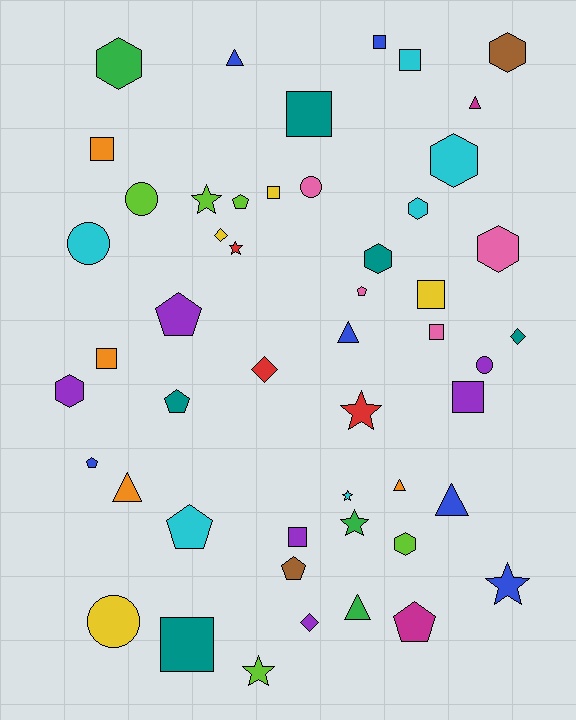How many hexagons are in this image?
There are 8 hexagons.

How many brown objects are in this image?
There are 2 brown objects.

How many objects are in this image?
There are 50 objects.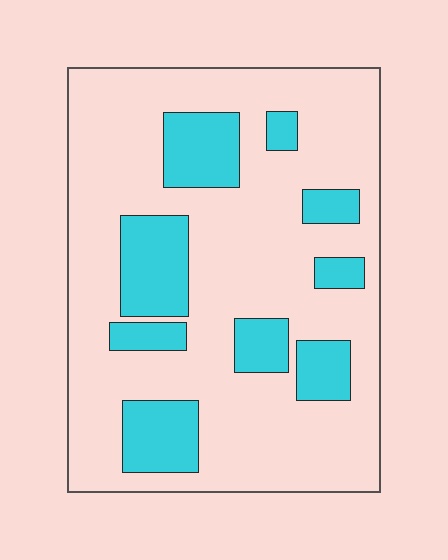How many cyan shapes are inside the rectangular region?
9.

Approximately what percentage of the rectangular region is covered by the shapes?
Approximately 25%.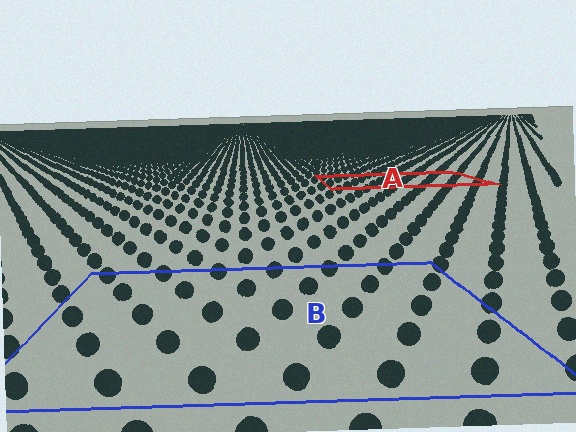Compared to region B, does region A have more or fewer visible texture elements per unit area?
Region A has more texture elements per unit area — they are packed more densely because it is farther away.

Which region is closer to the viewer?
Region B is closer. The texture elements there are larger and more spread out.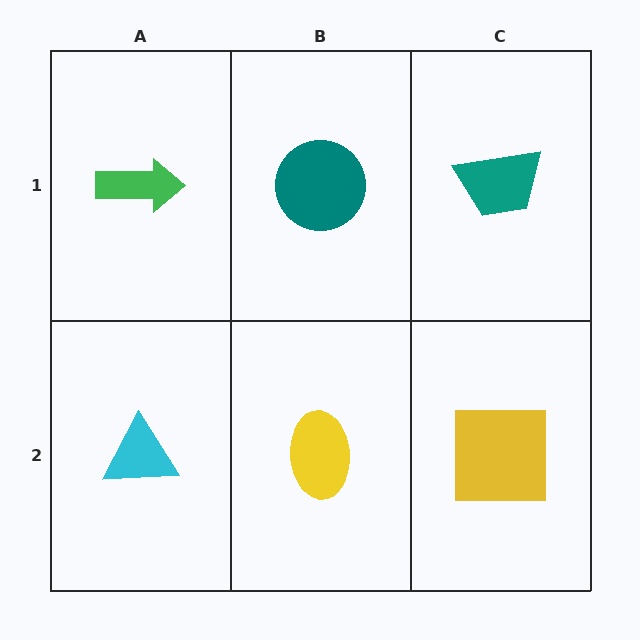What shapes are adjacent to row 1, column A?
A cyan triangle (row 2, column A), a teal circle (row 1, column B).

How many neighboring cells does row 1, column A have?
2.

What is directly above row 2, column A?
A green arrow.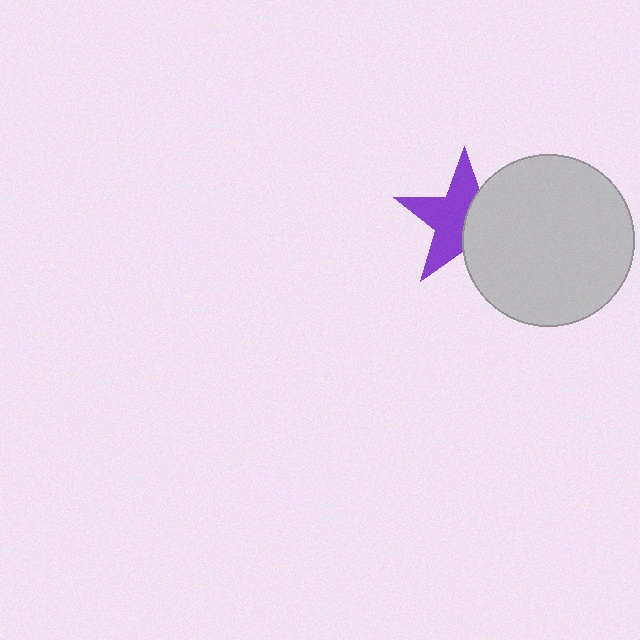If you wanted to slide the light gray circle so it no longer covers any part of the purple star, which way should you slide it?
Slide it right — that is the most direct way to separate the two shapes.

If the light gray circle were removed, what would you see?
You would see the complete purple star.